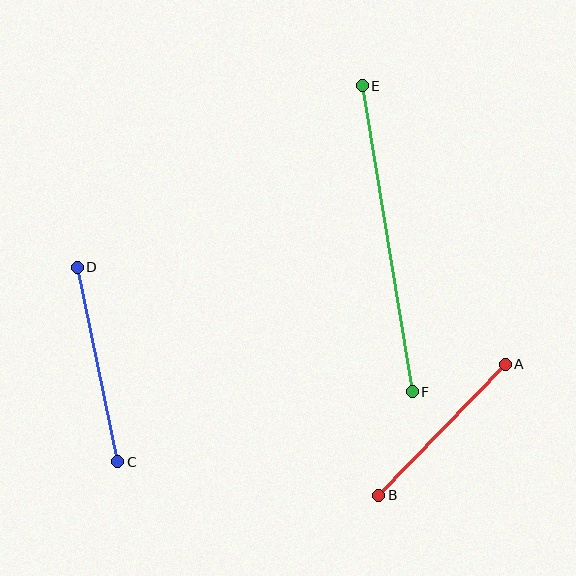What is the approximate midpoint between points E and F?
The midpoint is at approximately (387, 239) pixels.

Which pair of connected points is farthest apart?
Points E and F are farthest apart.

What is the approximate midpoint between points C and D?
The midpoint is at approximately (97, 364) pixels.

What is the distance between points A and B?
The distance is approximately 182 pixels.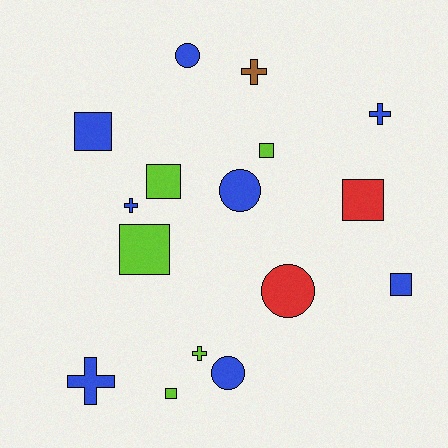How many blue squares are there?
There are 2 blue squares.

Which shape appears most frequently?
Square, with 7 objects.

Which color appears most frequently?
Blue, with 8 objects.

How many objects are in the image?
There are 16 objects.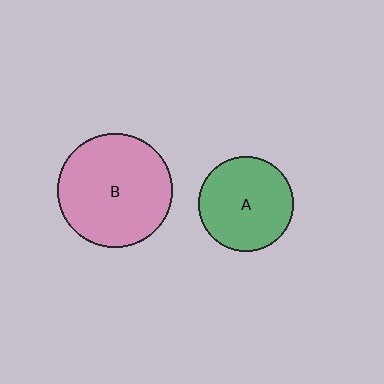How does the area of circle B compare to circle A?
Approximately 1.5 times.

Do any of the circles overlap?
No, none of the circles overlap.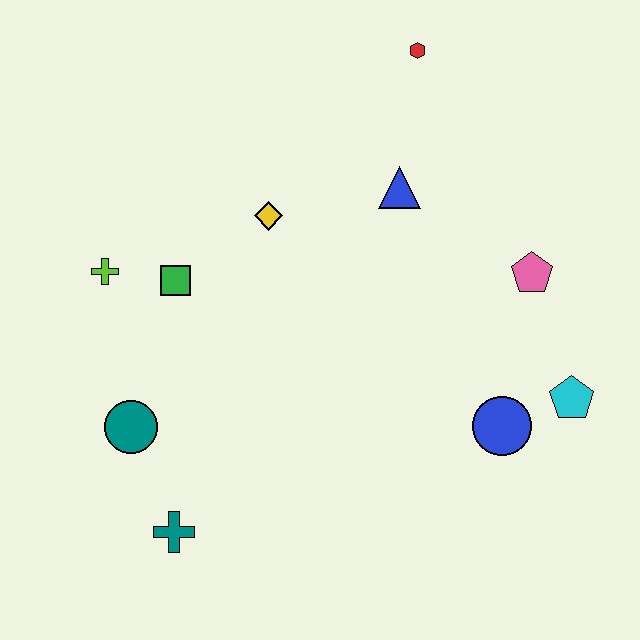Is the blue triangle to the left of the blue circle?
Yes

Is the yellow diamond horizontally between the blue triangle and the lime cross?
Yes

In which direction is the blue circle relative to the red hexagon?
The blue circle is below the red hexagon.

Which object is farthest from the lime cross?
The cyan pentagon is farthest from the lime cross.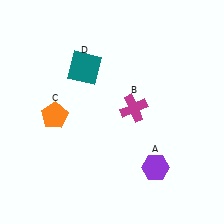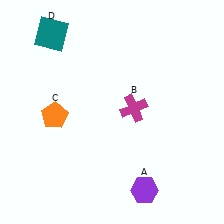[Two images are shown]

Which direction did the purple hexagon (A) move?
The purple hexagon (A) moved down.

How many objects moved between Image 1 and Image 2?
2 objects moved between the two images.